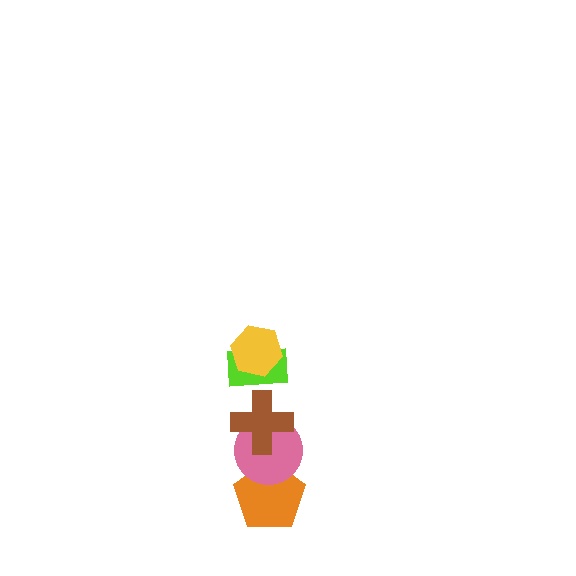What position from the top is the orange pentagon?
The orange pentagon is 5th from the top.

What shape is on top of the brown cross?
The lime rectangle is on top of the brown cross.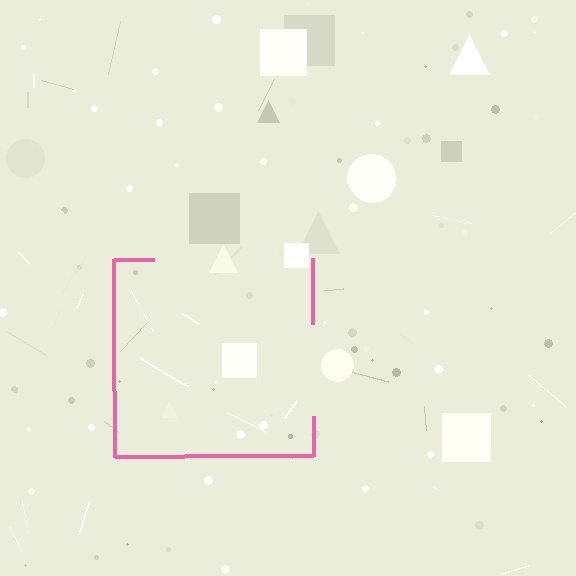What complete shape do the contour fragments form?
The contour fragments form a square.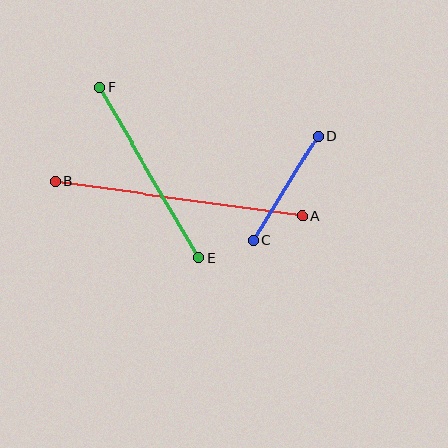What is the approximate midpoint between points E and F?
The midpoint is at approximately (149, 173) pixels.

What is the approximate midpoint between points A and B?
The midpoint is at approximately (179, 199) pixels.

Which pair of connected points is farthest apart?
Points A and B are farthest apart.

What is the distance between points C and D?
The distance is approximately 123 pixels.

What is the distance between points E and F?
The distance is approximately 197 pixels.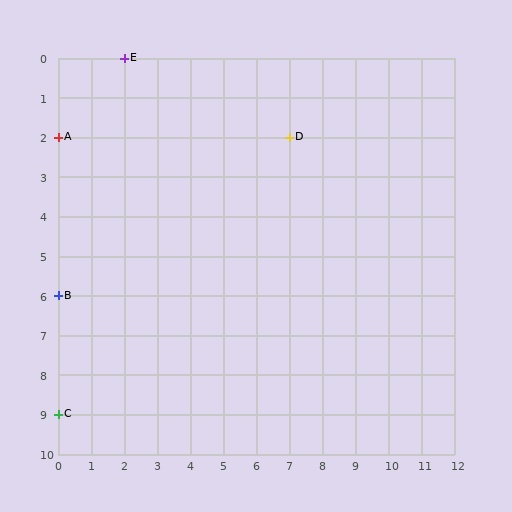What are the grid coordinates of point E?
Point E is at grid coordinates (2, 0).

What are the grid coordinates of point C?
Point C is at grid coordinates (0, 9).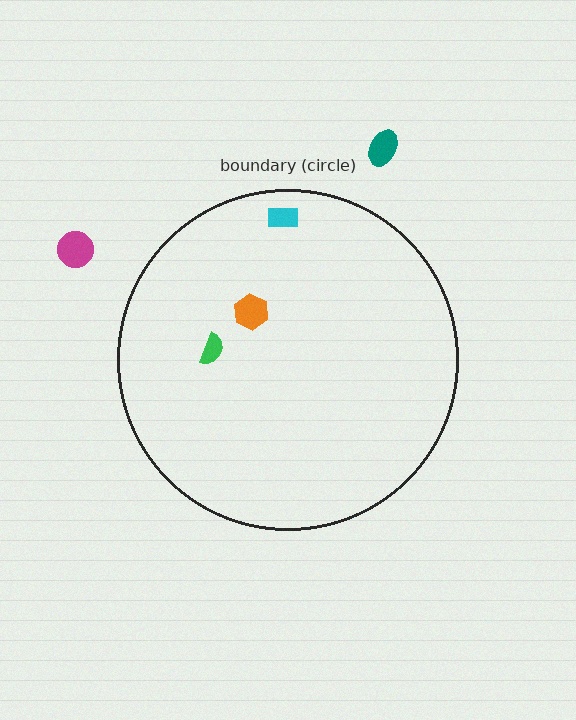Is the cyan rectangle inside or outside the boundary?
Inside.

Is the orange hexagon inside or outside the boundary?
Inside.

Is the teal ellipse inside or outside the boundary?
Outside.